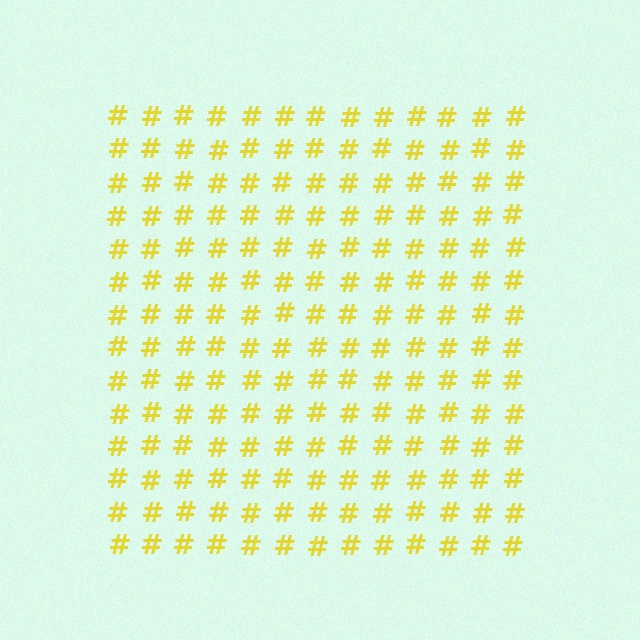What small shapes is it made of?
It is made of small hash symbols.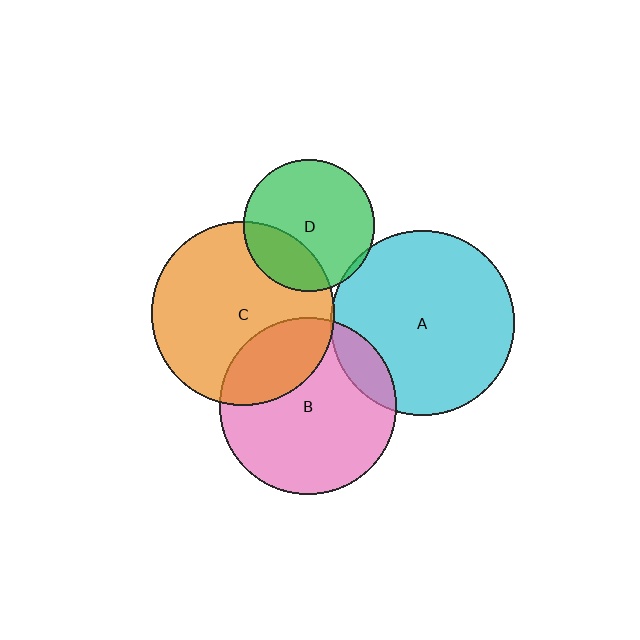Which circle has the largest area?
Circle A (cyan).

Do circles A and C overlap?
Yes.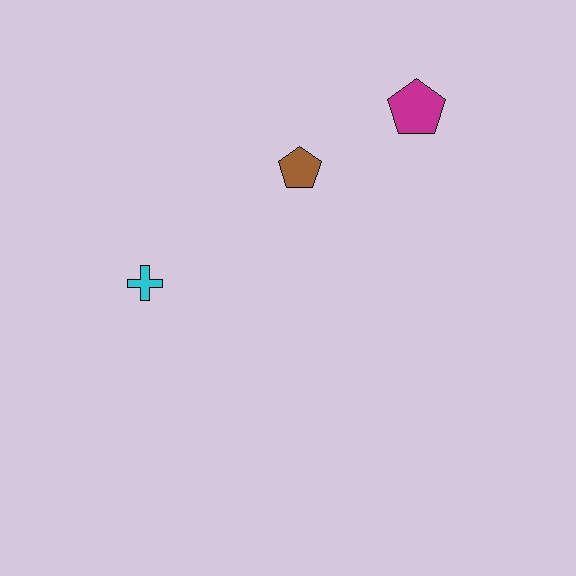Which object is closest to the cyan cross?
The brown pentagon is closest to the cyan cross.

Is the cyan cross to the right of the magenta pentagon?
No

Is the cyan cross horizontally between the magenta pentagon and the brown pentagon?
No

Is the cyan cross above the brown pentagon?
No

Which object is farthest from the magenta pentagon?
The cyan cross is farthest from the magenta pentagon.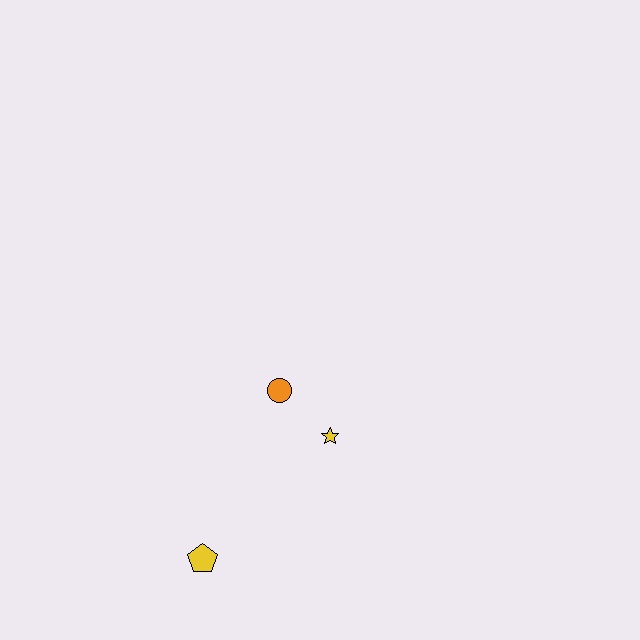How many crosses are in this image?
There are no crosses.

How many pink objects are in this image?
There are no pink objects.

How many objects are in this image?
There are 3 objects.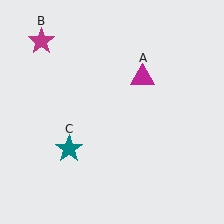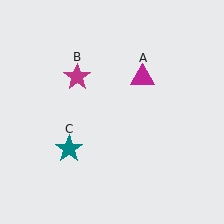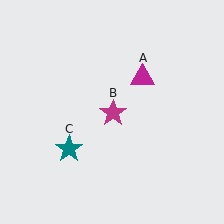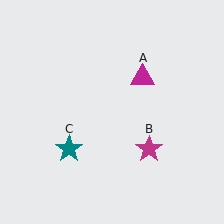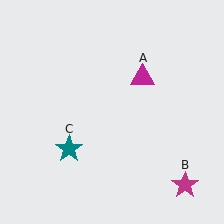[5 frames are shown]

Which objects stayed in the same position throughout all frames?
Magenta triangle (object A) and teal star (object C) remained stationary.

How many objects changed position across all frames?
1 object changed position: magenta star (object B).